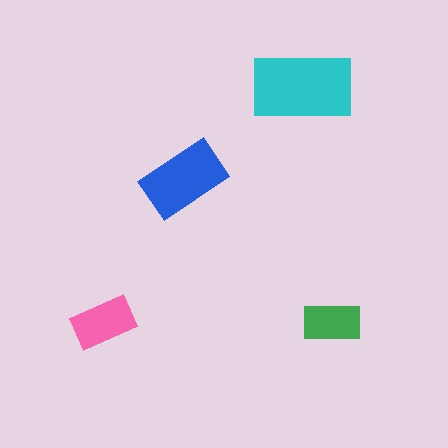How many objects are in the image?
There are 4 objects in the image.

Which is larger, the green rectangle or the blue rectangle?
The blue one.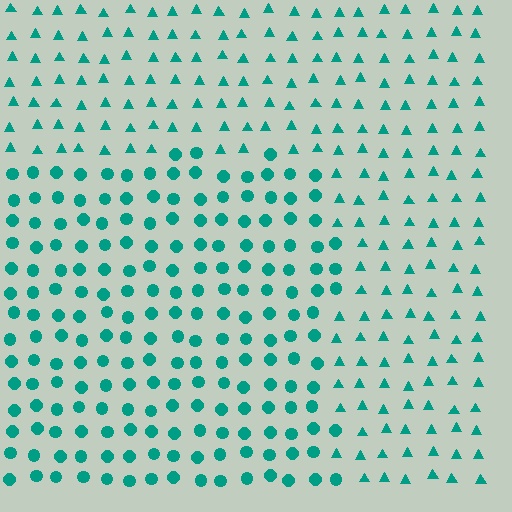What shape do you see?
I see a rectangle.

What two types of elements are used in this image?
The image uses circles inside the rectangle region and triangles outside it.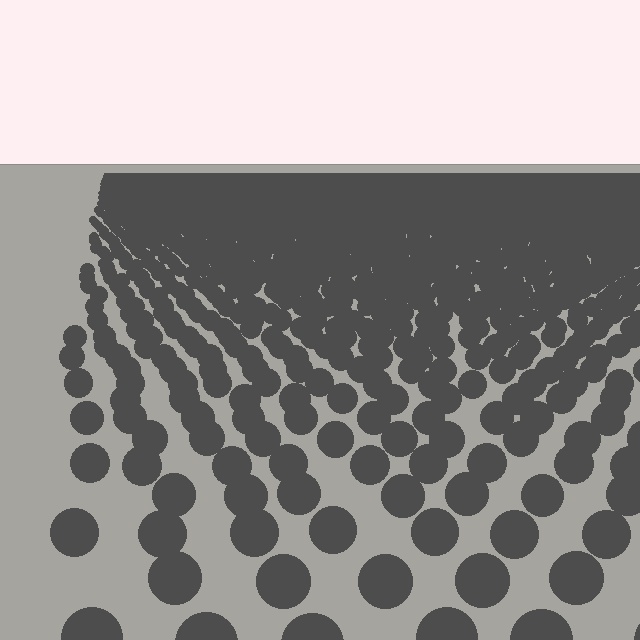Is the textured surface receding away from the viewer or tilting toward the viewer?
The surface is receding away from the viewer. Texture elements get smaller and denser toward the top.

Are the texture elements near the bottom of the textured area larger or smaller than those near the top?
Larger. Near the bottom, elements are closer to the viewer and appear at a bigger on-screen size.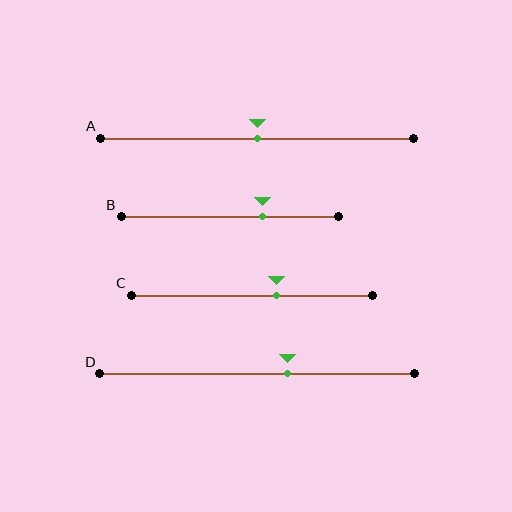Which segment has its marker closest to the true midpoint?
Segment A has its marker closest to the true midpoint.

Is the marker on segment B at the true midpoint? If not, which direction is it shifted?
No, the marker on segment B is shifted to the right by about 15% of the segment length.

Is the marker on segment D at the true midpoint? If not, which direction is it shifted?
No, the marker on segment D is shifted to the right by about 10% of the segment length.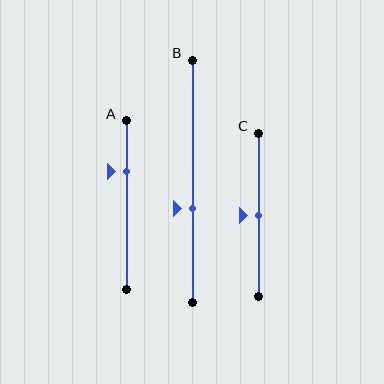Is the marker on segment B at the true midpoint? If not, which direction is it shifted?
No, the marker on segment B is shifted downward by about 11% of the segment length.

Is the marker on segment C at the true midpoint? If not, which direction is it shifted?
Yes, the marker on segment C is at the true midpoint.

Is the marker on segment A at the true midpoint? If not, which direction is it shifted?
No, the marker on segment A is shifted upward by about 20% of the segment length.